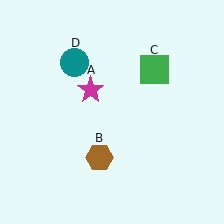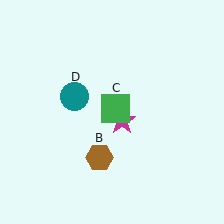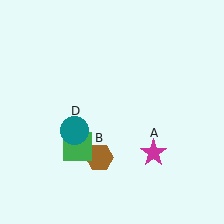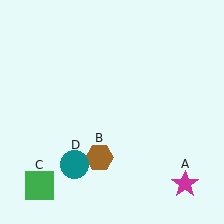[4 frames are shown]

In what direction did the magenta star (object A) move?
The magenta star (object A) moved down and to the right.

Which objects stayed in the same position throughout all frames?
Brown hexagon (object B) remained stationary.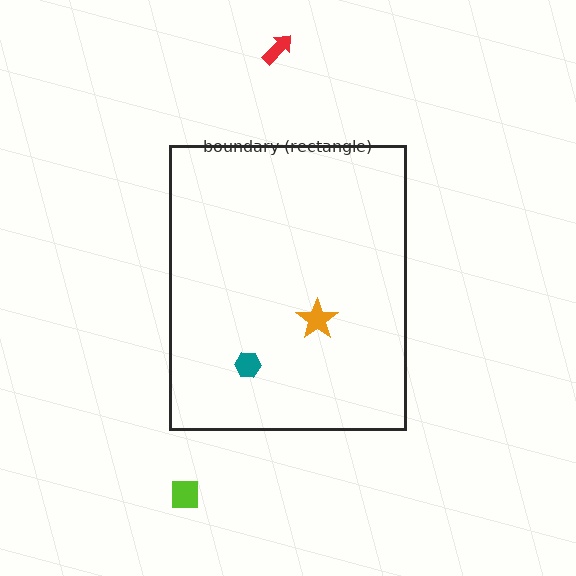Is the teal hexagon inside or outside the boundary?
Inside.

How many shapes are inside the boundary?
2 inside, 2 outside.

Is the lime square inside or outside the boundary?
Outside.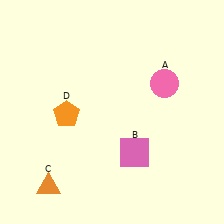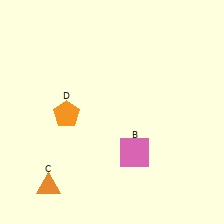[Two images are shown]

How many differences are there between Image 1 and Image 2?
There is 1 difference between the two images.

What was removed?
The pink circle (A) was removed in Image 2.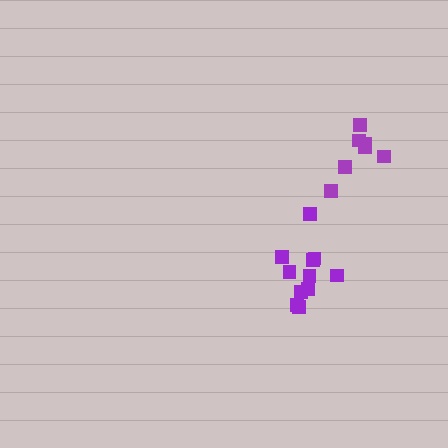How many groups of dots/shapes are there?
There are 2 groups.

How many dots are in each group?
Group 1: 7 dots, Group 2: 11 dots (18 total).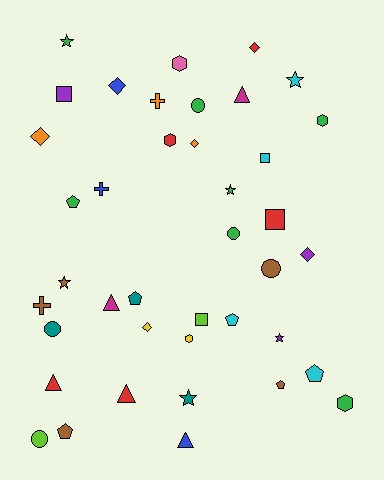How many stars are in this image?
There are 6 stars.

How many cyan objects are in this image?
There are 4 cyan objects.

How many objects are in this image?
There are 40 objects.